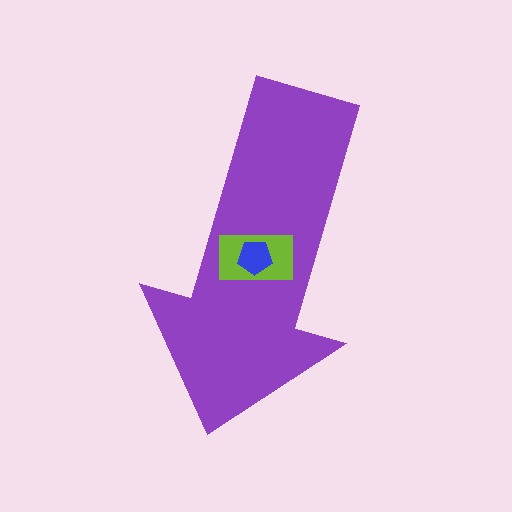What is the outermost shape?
The purple arrow.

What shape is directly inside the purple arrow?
The lime rectangle.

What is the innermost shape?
The blue pentagon.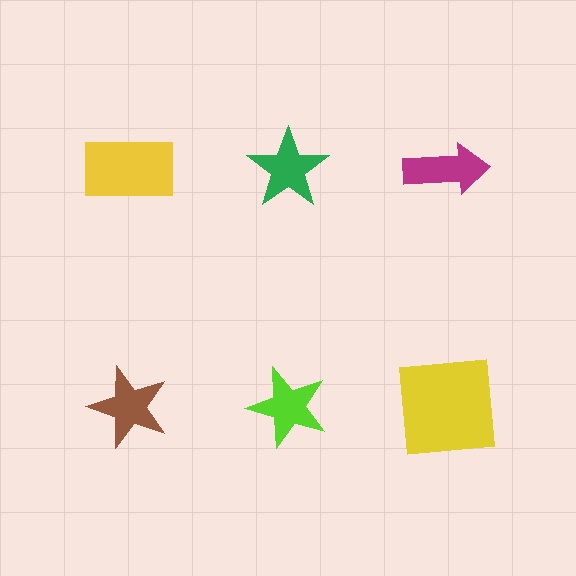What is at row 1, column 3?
A magenta arrow.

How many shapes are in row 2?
3 shapes.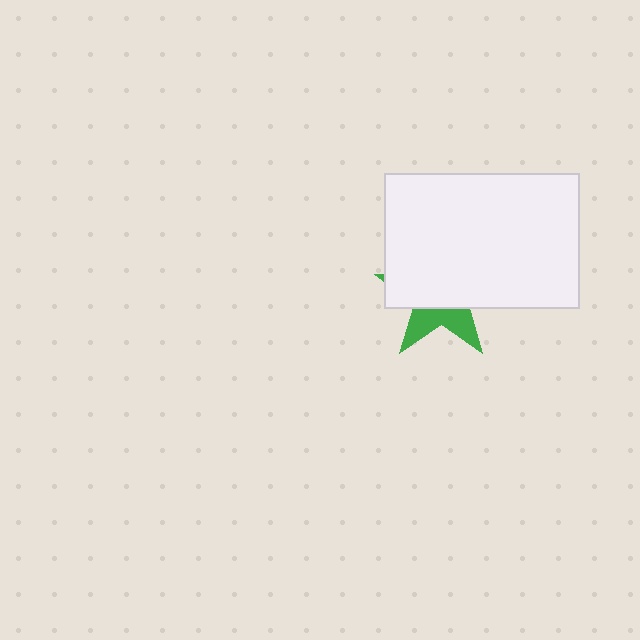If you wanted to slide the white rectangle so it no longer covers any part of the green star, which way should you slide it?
Slide it up — that is the most direct way to separate the two shapes.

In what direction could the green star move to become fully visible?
The green star could move down. That would shift it out from behind the white rectangle entirely.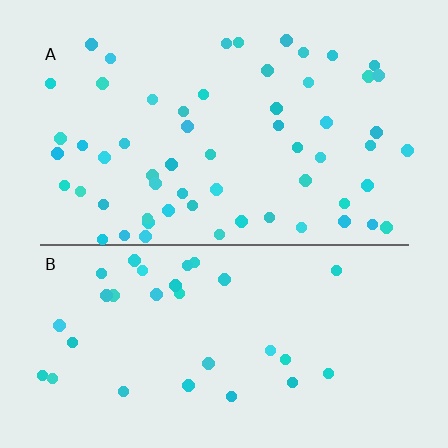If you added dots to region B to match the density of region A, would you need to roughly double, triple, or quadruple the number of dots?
Approximately double.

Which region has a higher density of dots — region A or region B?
A (the top).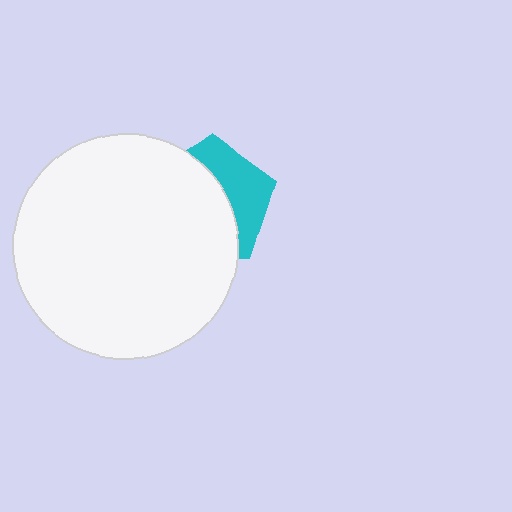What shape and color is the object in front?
The object in front is a white circle.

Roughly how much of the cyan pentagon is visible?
A small part of it is visible (roughly 38%).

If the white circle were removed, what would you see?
You would see the complete cyan pentagon.